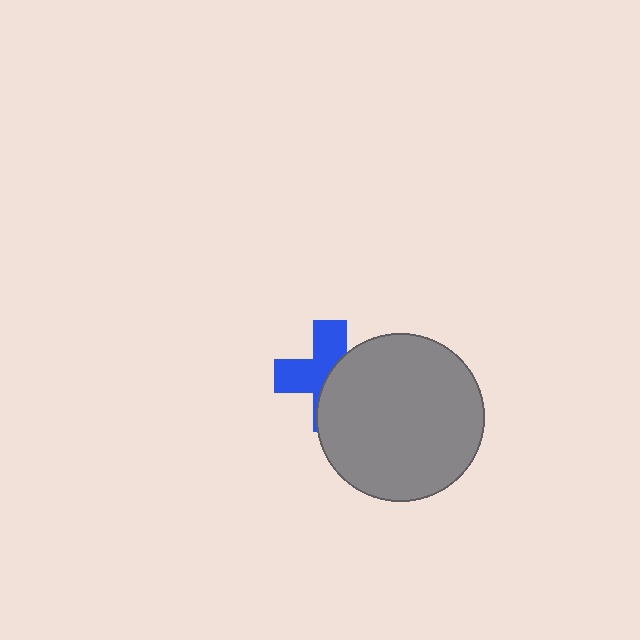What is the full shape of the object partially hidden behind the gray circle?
The partially hidden object is a blue cross.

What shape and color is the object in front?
The object in front is a gray circle.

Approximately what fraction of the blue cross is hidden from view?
Roughly 49% of the blue cross is hidden behind the gray circle.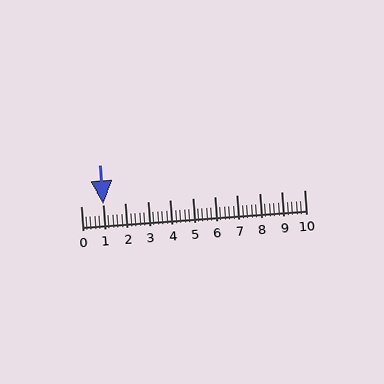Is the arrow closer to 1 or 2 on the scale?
The arrow is closer to 1.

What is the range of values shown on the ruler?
The ruler shows values from 0 to 10.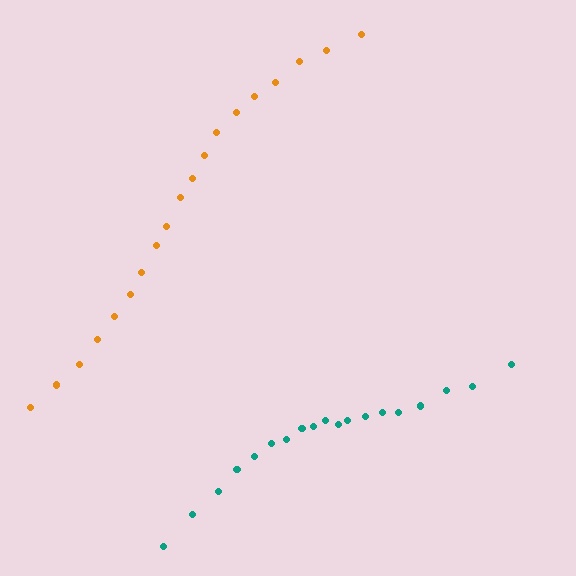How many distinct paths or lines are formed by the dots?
There are 2 distinct paths.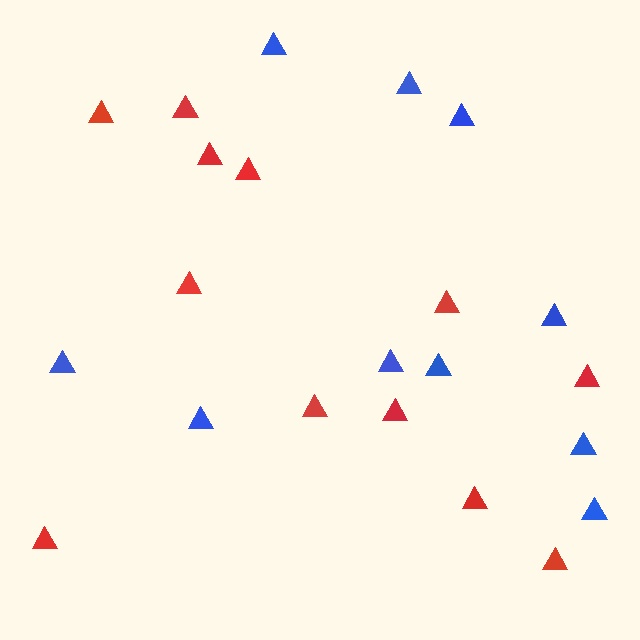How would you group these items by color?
There are 2 groups: one group of red triangles (12) and one group of blue triangles (10).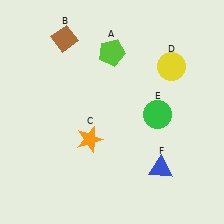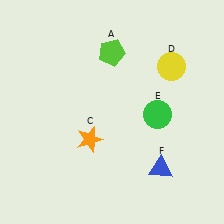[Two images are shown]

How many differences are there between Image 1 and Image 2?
There is 1 difference between the two images.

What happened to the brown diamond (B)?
The brown diamond (B) was removed in Image 2. It was in the top-left area of Image 1.